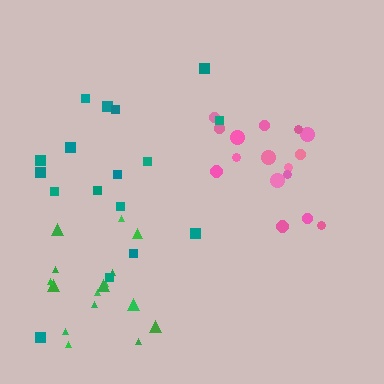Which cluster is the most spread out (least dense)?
Teal.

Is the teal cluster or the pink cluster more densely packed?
Pink.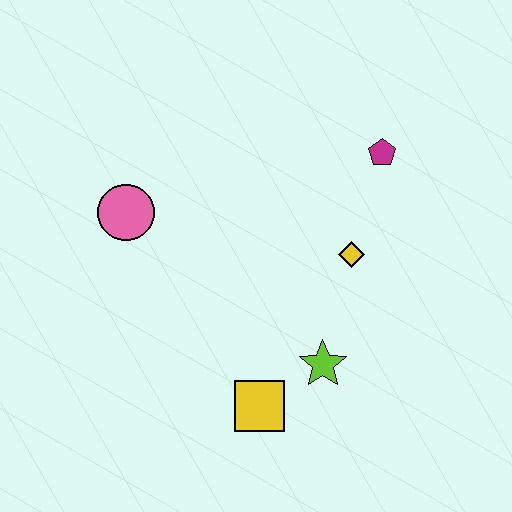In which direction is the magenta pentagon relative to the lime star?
The magenta pentagon is above the lime star.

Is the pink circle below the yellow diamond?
No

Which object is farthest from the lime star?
The pink circle is farthest from the lime star.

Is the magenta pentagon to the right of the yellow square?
Yes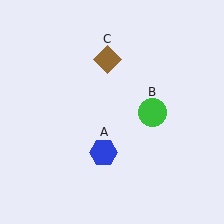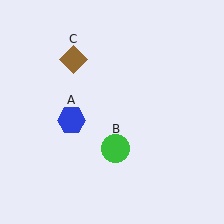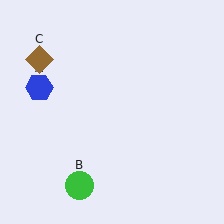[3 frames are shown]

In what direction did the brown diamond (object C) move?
The brown diamond (object C) moved left.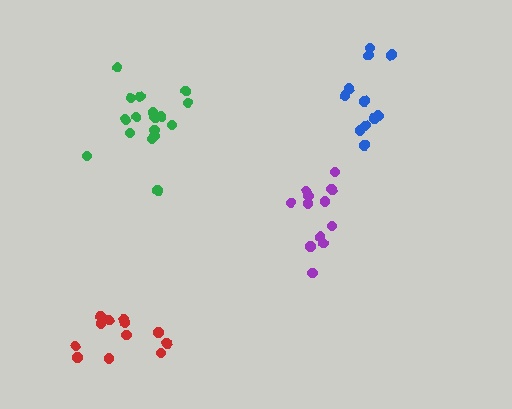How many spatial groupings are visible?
There are 4 spatial groupings.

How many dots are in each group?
Group 1: 12 dots, Group 2: 17 dots, Group 3: 12 dots, Group 4: 11 dots (52 total).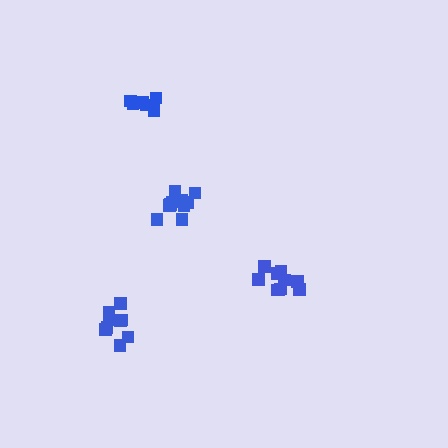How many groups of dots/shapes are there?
There are 4 groups.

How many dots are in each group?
Group 1: 6 dots, Group 2: 10 dots, Group 3: 10 dots, Group 4: 10 dots (36 total).